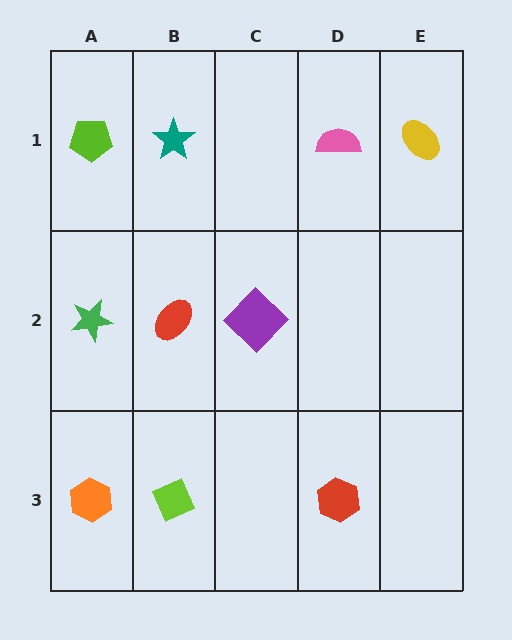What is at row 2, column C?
A purple diamond.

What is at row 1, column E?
A yellow ellipse.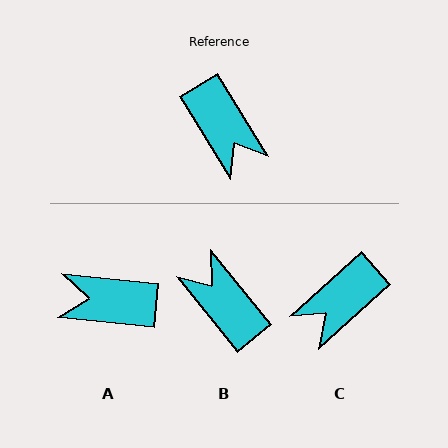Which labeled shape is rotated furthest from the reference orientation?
B, about 173 degrees away.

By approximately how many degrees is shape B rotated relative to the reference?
Approximately 173 degrees clockwise.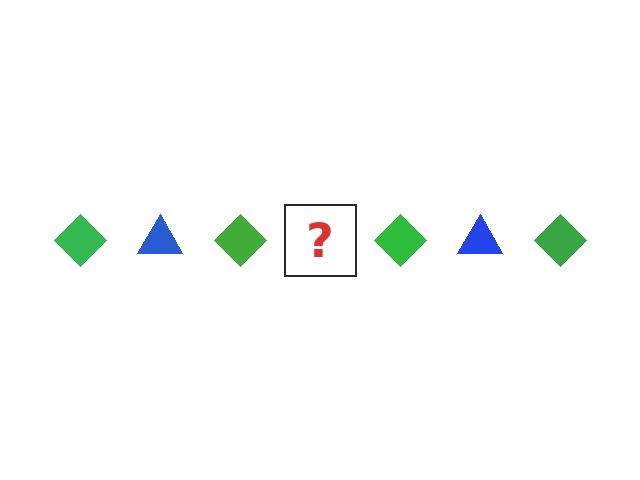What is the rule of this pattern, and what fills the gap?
The rule is that the pattern alternates between green diamond and blue triangle. The gap should be filled with a blue triangle.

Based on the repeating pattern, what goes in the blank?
The blank should be a blue triangle.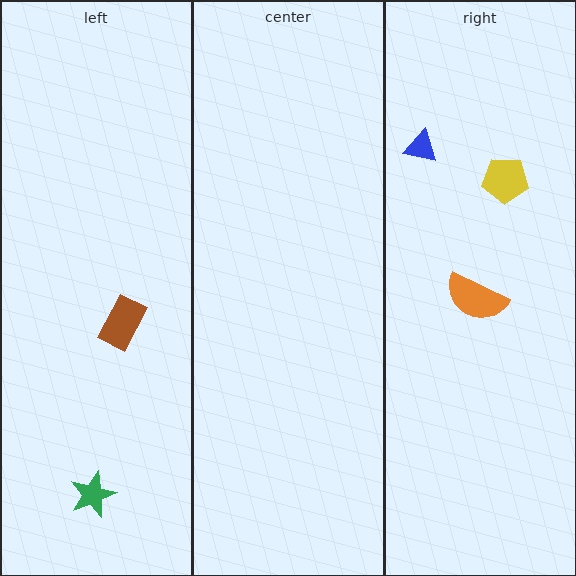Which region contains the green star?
The left region.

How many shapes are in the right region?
3.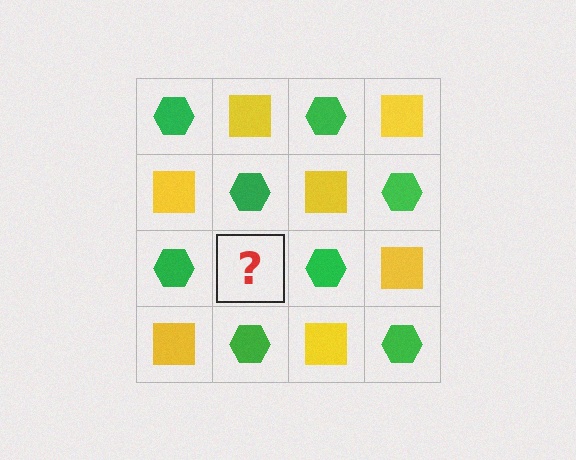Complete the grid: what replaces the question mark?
The question mark should be replaced with a yellow square.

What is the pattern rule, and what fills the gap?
The rule is that it alternates green hexagon and yellow square in a checkerboard pattern. The gap should be filled with a yellow square.